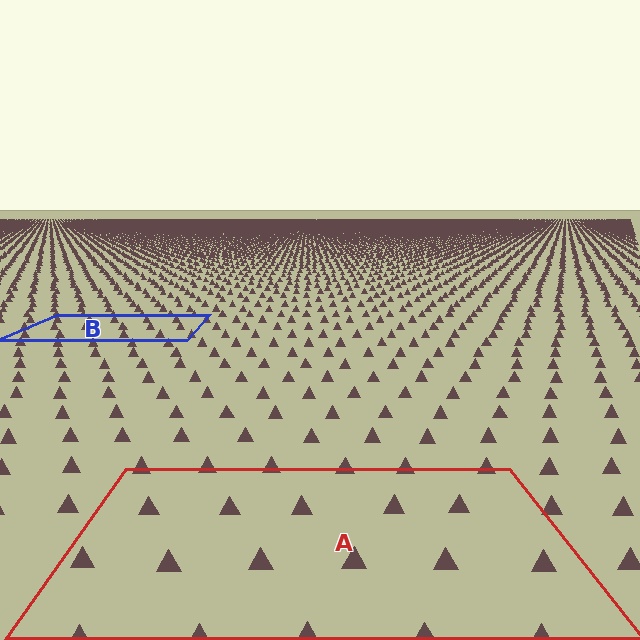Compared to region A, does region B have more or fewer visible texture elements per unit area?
Region B has more texture elements per unit area — they are packed more densely because it is farther away.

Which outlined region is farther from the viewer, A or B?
Region B is farther from the viewer — the texture elements inside it appear smaller and more densely packed.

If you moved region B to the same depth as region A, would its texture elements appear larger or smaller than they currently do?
They would appear larger. At a closer depth, the same texture elements are projected at a bigger on-screen size.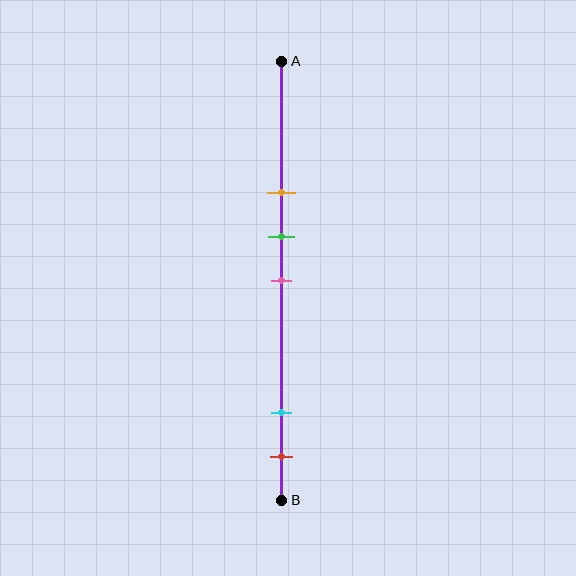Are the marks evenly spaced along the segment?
No, the marks are not evenly spaced.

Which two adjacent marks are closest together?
The green and pink marks are the closest adjacent pair.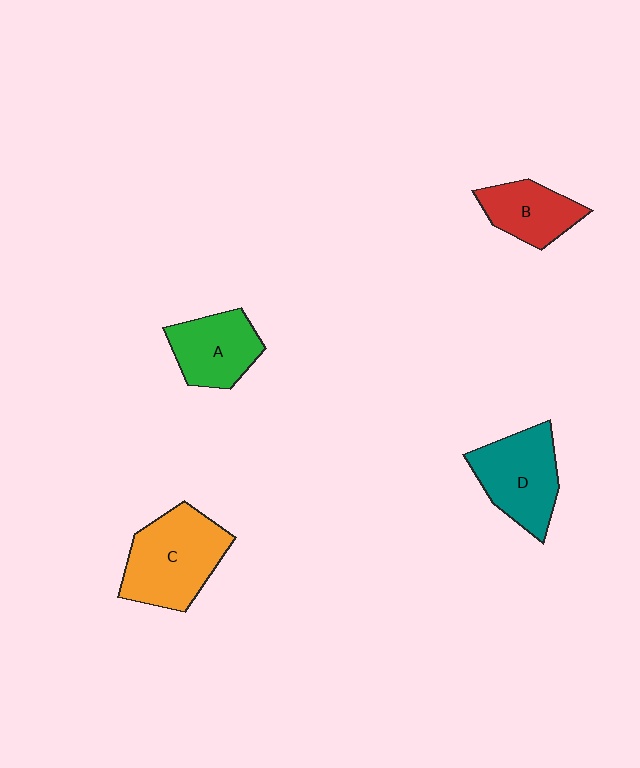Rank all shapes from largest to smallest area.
From largest to smallest: C (orange), D (teal), A (green), B (red).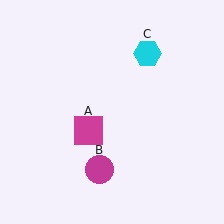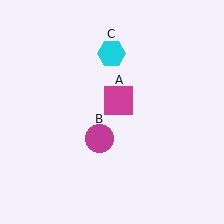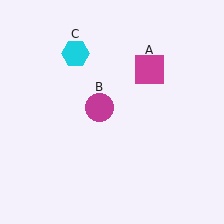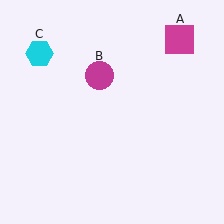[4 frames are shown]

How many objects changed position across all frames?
3 objects changed position: magenta square (object A), magenta circle (object B), cyan hexagon (object C).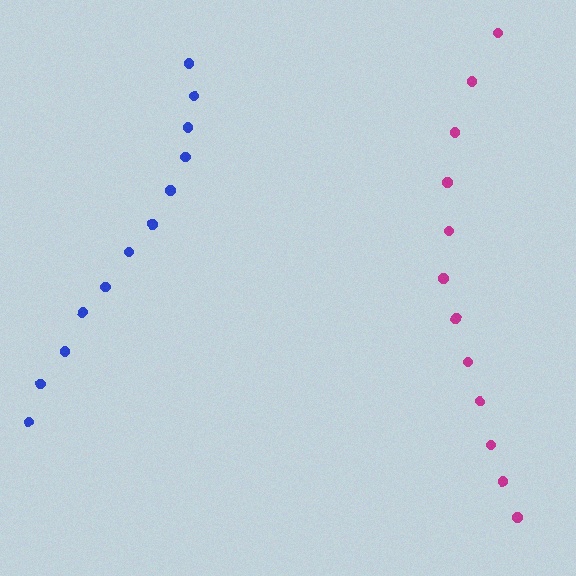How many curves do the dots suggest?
There are 2 distinct paths.